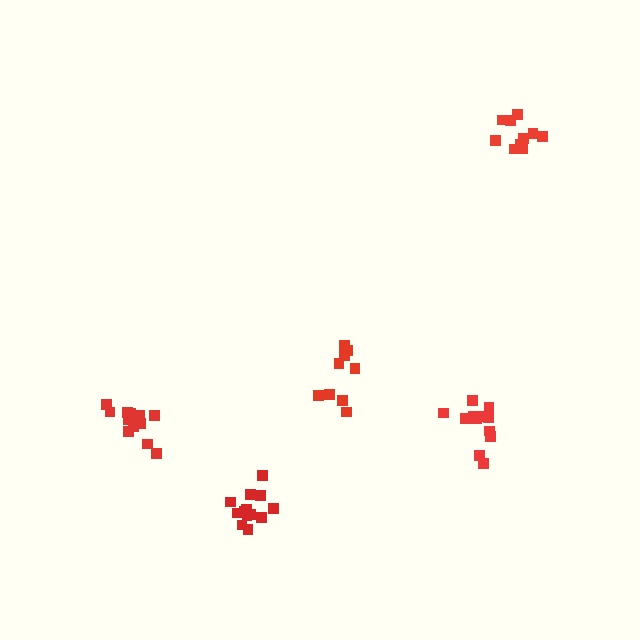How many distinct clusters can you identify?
There are 5 distinct clusters.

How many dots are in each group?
Group 1: 12 dots, Group 2: 13 dots, Group 3: 10 dots, Group 4: 12 dots, Group 5: 9 dots (56 total).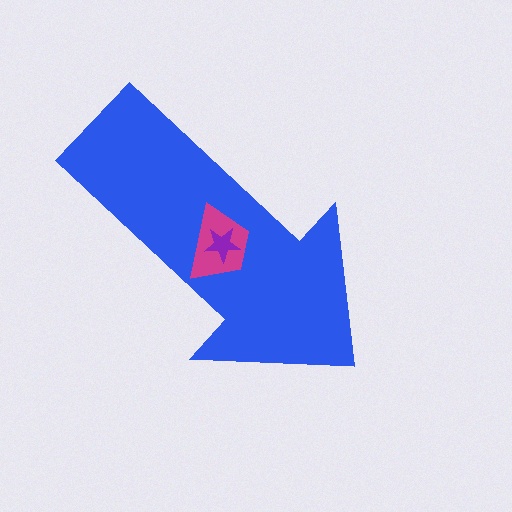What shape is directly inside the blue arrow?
The magenta trapezoid.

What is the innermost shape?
The purple star.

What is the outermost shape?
The blue arrow.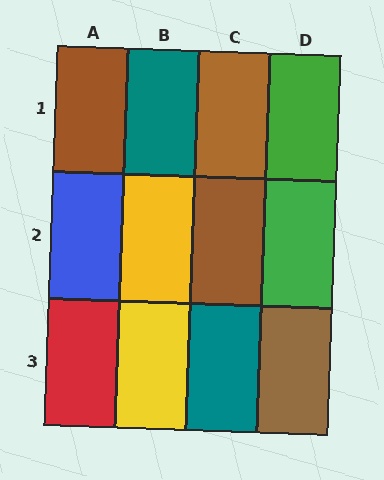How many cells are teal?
2 cells are teal.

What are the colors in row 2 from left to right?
Blue, yellow, brown, green.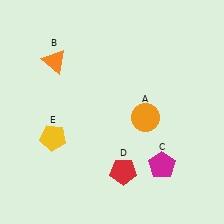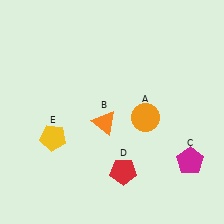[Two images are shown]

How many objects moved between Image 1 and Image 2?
2 objects moved between the two images.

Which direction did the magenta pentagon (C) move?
The magenta pentagon (C) moved right.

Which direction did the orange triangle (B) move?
The orange triangle (B) moved down.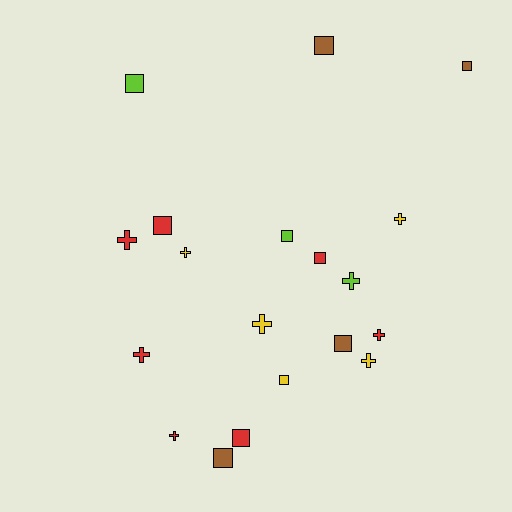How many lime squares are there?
There are 2 lime squares.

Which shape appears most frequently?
Square, with 10 objects.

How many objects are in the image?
There are 19 objects.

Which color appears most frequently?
Red, with 7 objects.